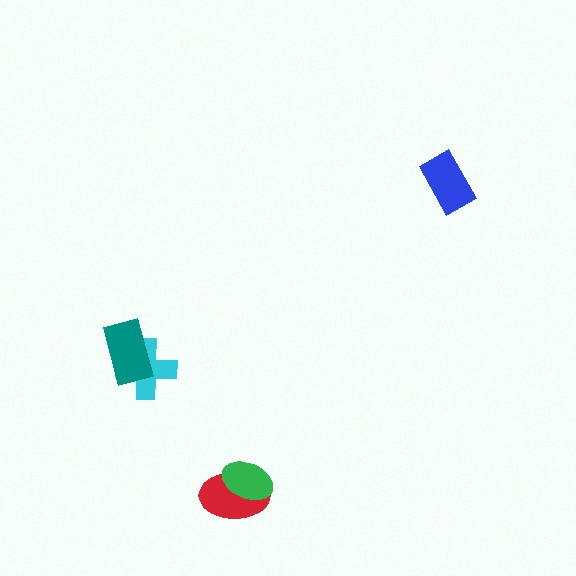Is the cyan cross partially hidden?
Yes, it is partially covered by another shape.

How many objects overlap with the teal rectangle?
1 object overlaps with the teal rectangle.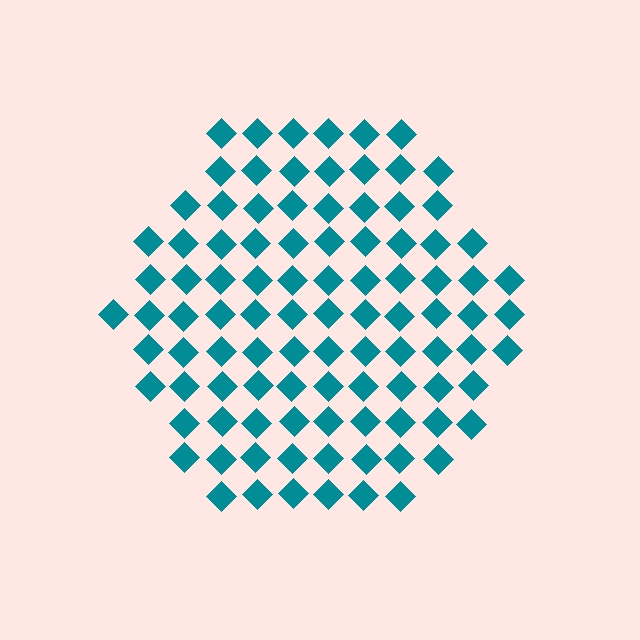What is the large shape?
The large shape is a hexagon.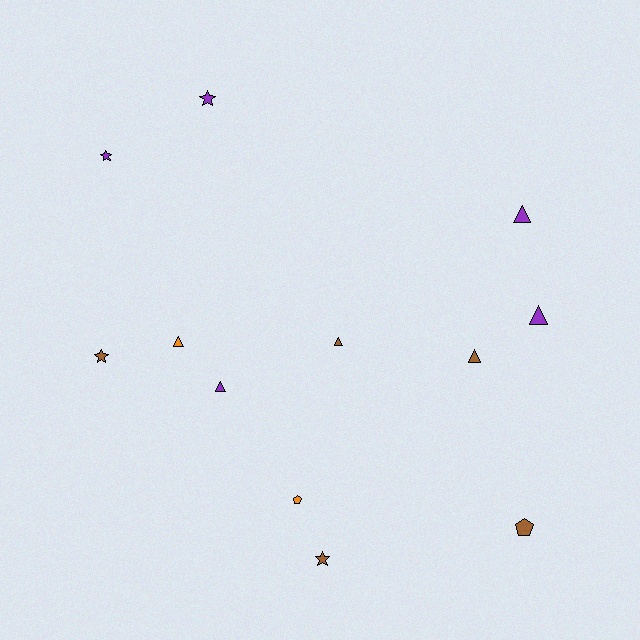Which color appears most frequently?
Brown, with 5 objects.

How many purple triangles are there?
There are 3 purple triangles.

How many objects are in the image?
There are 12 objects.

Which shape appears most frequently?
Triangle, with 6 objects.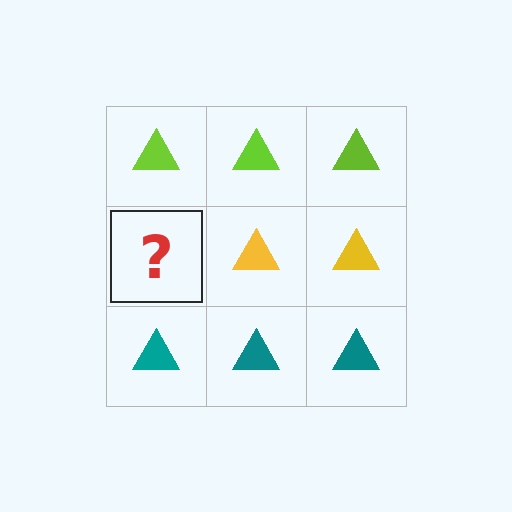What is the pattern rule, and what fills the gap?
The rule is that each row has a consistent color. The gap should be filled with a yellow triangle.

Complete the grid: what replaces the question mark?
The question mark should be replaced with a yellow triangle.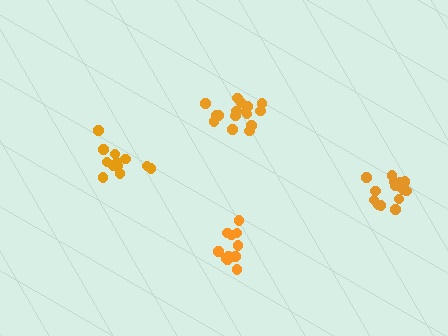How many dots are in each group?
Group 1: 17 dots, Group 2: 12 dots, Group 3: 16 dots, Group 4: 11 dots (56 total).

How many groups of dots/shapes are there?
There are 4 groups.